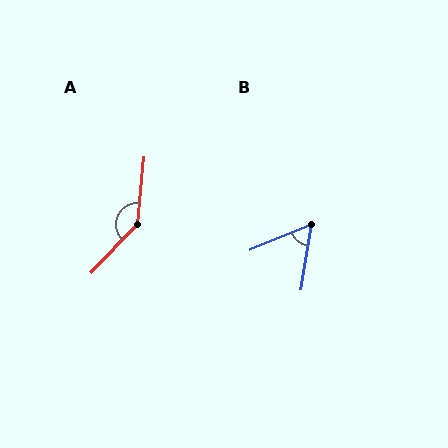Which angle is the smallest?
B, at approximately 58 degrees.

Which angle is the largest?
A, at approximately 142 degrees.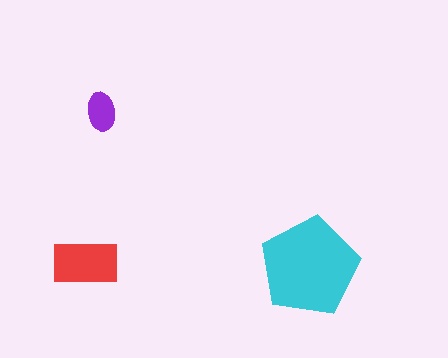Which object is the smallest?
The purple ellipse.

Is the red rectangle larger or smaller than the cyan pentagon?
Smaller.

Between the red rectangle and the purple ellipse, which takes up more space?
The red rectangle.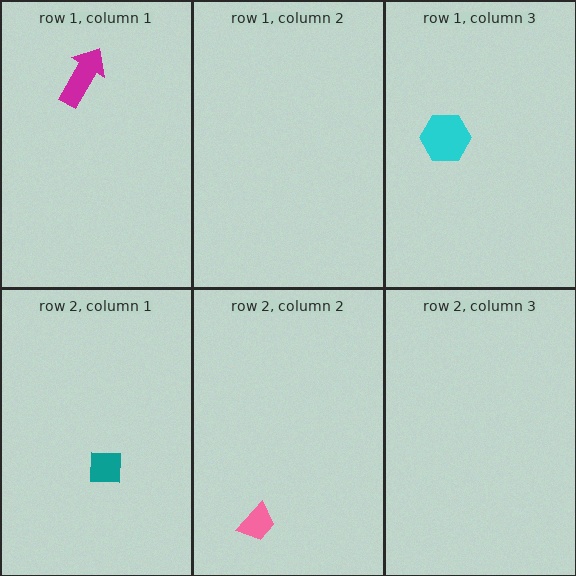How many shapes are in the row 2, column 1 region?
1.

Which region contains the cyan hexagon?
The row 1, column 3 region.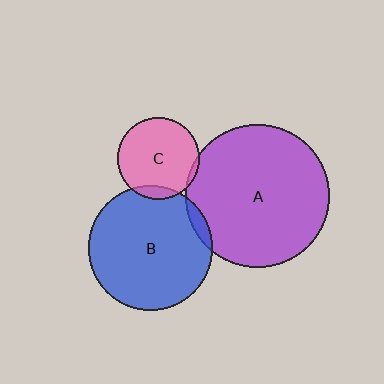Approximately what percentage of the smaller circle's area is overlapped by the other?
Approximately 10%.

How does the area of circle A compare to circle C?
Approximately 3.0 times.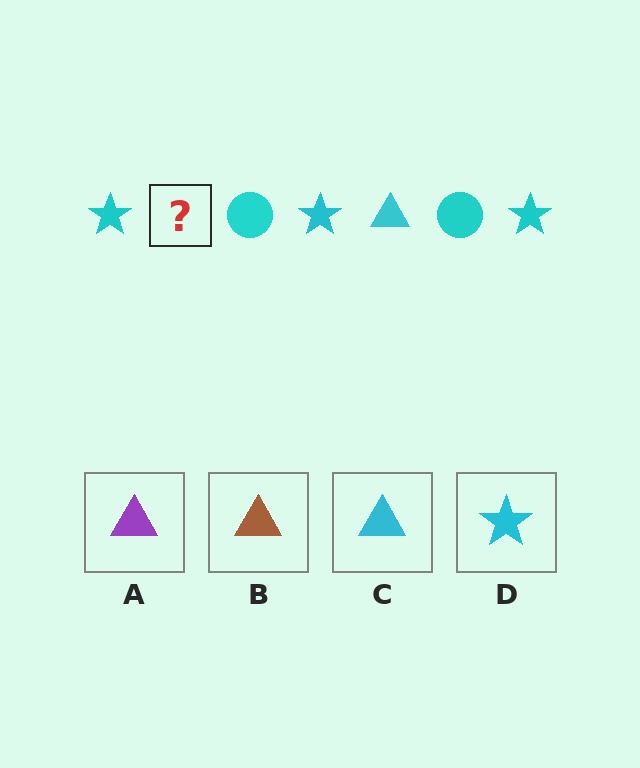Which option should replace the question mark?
Option C.